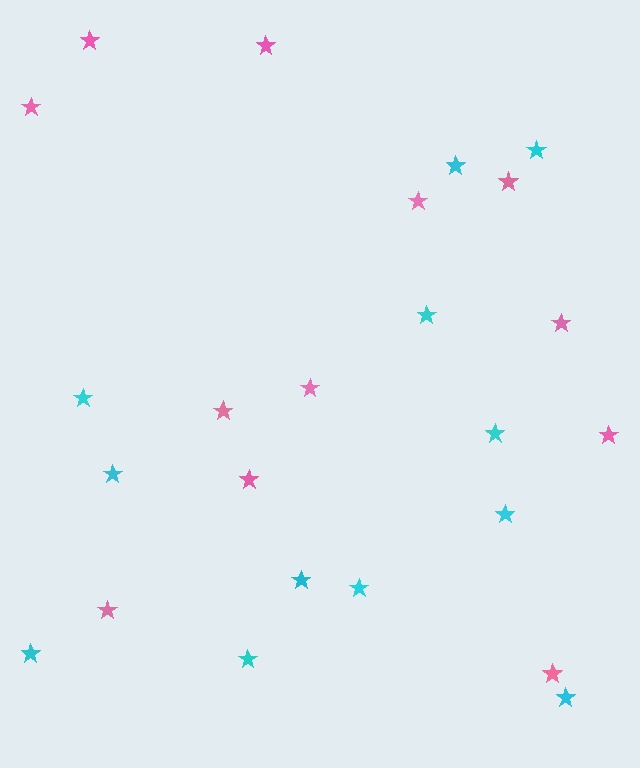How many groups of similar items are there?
There are 2 groups: one group of cyan stars (12) and one group of pink stars (12).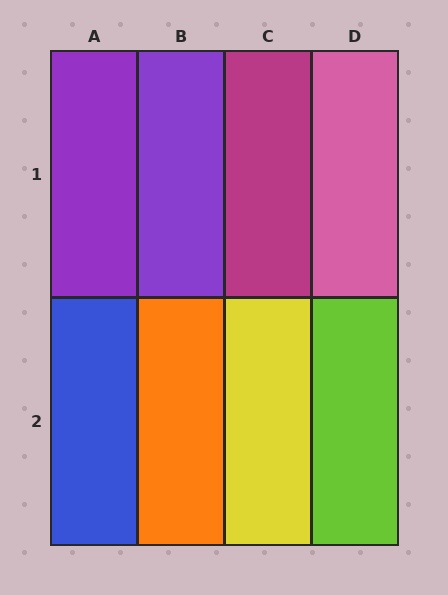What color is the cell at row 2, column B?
Orange.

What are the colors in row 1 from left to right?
Purple, purple, magenta, pink.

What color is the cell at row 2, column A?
Blue.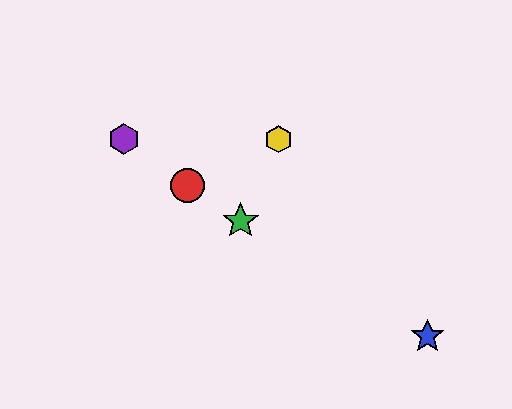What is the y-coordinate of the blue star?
The blue star is at y≈336.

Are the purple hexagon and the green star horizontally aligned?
No, the purple hexagon is at y≈139 and the green star is at y≈221.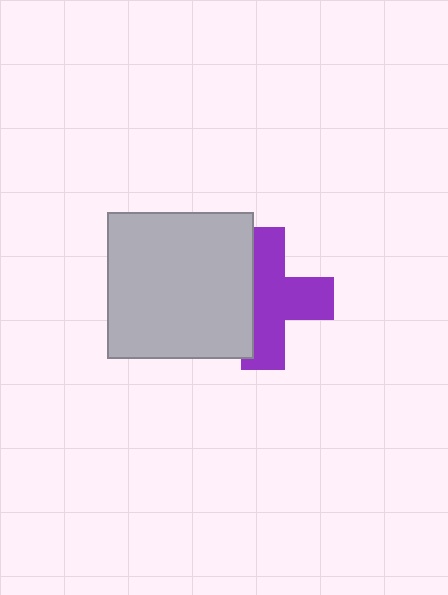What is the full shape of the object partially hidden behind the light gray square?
The partially hidden object is a purple cross.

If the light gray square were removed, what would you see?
You would see the complete purple cross.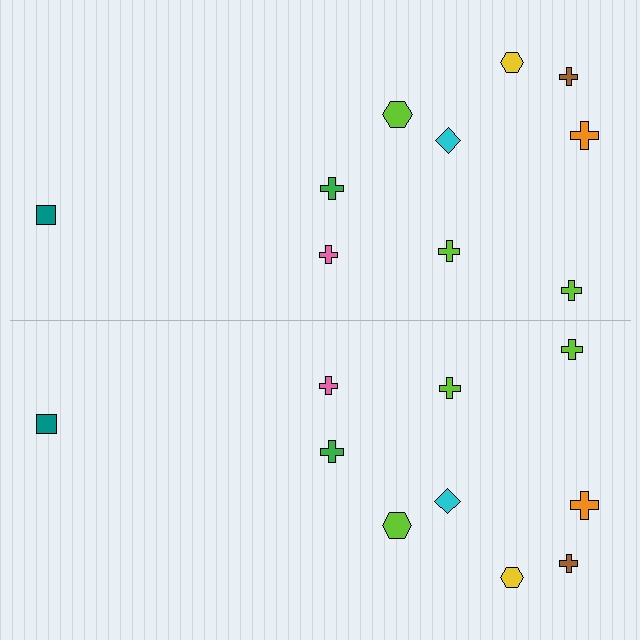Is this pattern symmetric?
Yes, this pattern has bilateral (reflection) symmetry.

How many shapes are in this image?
There are 20 shapes in this image.